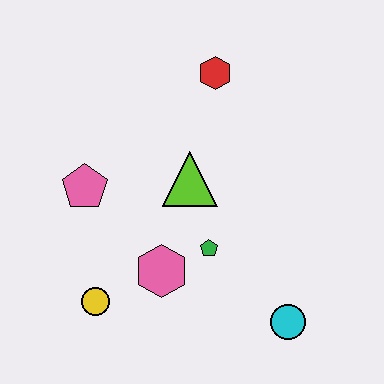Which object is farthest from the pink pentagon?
The cyan circle is farthest from the pink pentagon.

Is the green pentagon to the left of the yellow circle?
No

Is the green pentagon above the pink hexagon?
Yes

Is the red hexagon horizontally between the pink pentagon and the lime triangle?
No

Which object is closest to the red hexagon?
The lime triangle is closest to the red hexagon.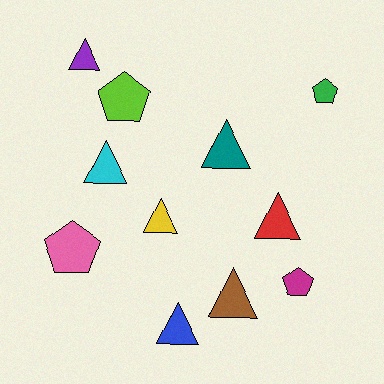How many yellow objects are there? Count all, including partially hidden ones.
There is 1 yellow object.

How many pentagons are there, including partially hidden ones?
There are 4 pentagons.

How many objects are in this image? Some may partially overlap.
There are 11 objects.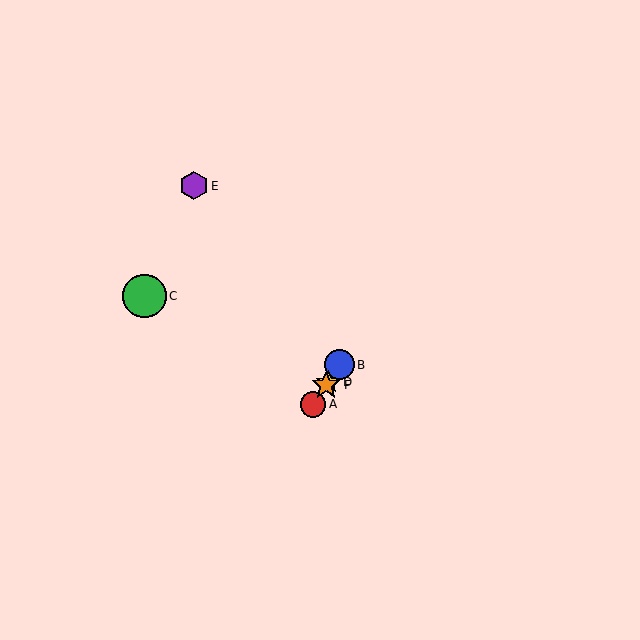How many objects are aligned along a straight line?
4 objects (A, B, D, F) are aligned along a straight line.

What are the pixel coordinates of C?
Object C is at (144, 296).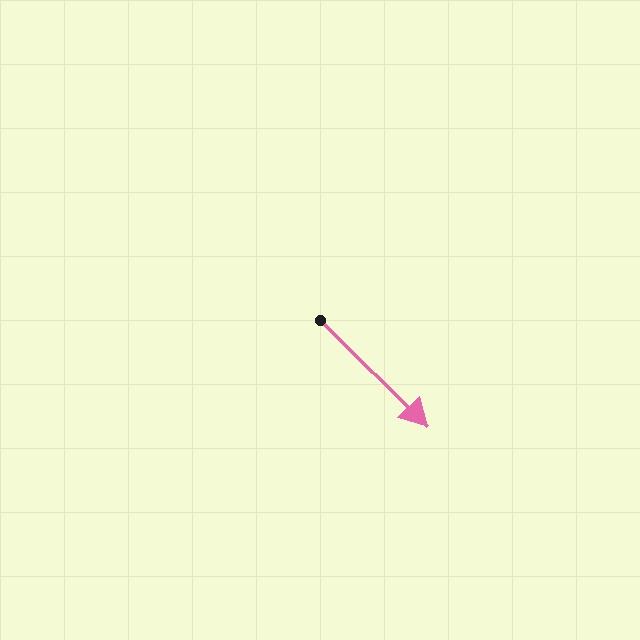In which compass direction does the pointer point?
Southeast.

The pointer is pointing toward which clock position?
Roughly 4 o'clock.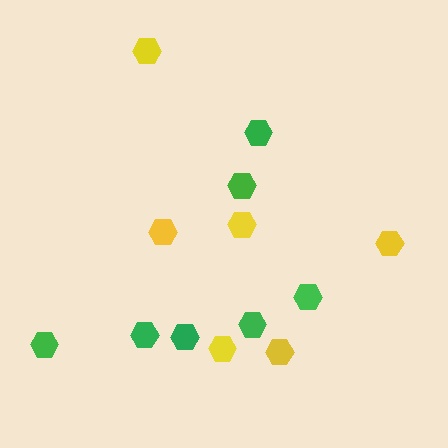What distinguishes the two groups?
There are 2 groups: one group of yellow hexagons (6) and one group of green hexagons (7).